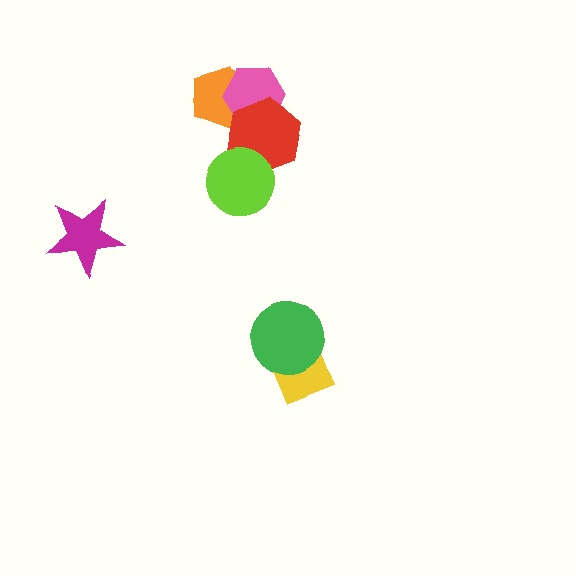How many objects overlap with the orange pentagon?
2 objects overlap with the orange pentagon.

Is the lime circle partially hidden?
No, no other shape covers it.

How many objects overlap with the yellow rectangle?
1 object overlaps with the yellow rectangle.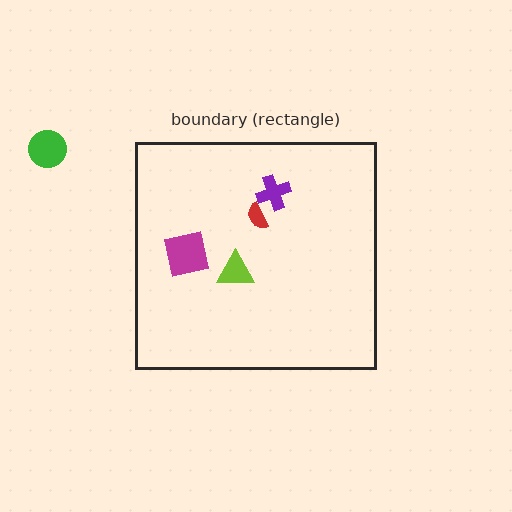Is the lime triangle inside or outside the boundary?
Inside.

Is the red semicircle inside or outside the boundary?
Inside.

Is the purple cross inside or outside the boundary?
Inside.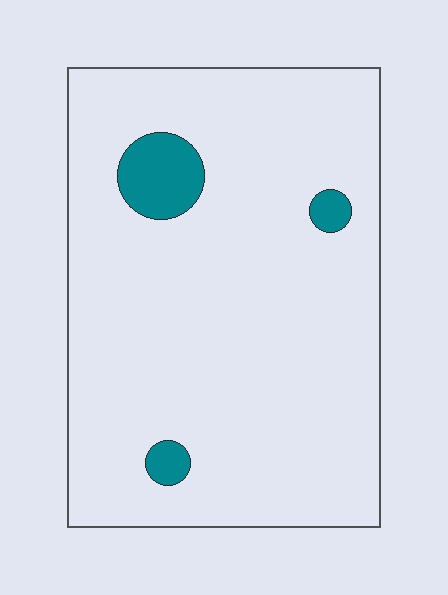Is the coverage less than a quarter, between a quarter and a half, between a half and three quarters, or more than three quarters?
Less than a quarter.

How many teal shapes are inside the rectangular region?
3.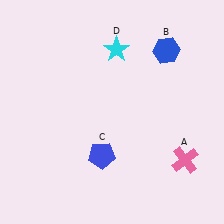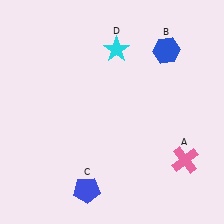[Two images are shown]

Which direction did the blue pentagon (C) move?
The blue pentagon (C) moved down.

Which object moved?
The blue pentagon (C) moved down.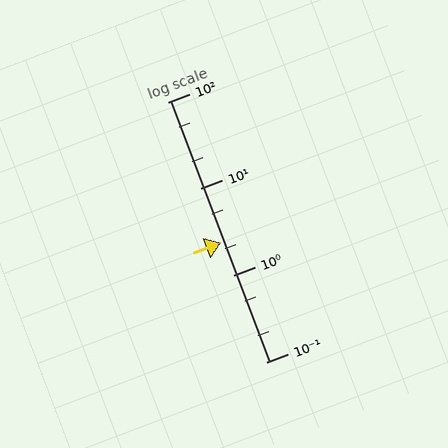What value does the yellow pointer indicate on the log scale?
The pointer indicates approximately 2.4.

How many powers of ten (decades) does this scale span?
The scale spans 3 decades, from 0.1 to 100.